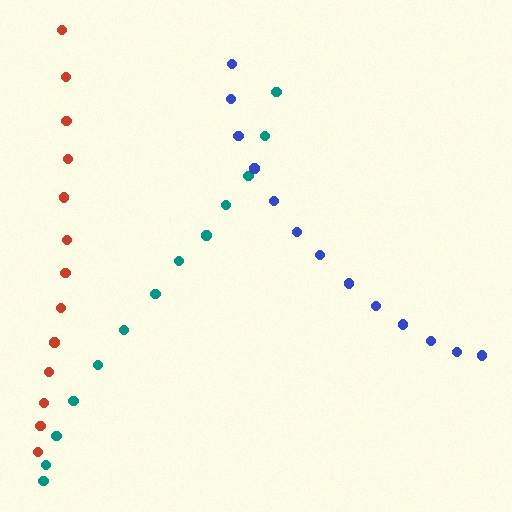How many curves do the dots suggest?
There are 3 distinct paths.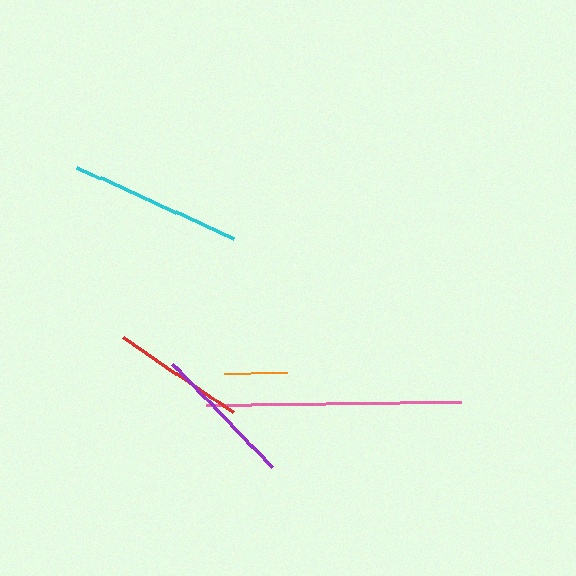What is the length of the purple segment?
The purple segment is approximately 145 pixels long.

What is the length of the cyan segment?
The cyan segment is approximately 172 pixels long.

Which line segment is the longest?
The pink line is the longest at approximately 255 pixels.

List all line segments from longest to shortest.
From longest to shortest: pink, cyan, purple, red, orange.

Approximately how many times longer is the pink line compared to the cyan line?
The pink line is approximately 1.5 times the length of the cyan line.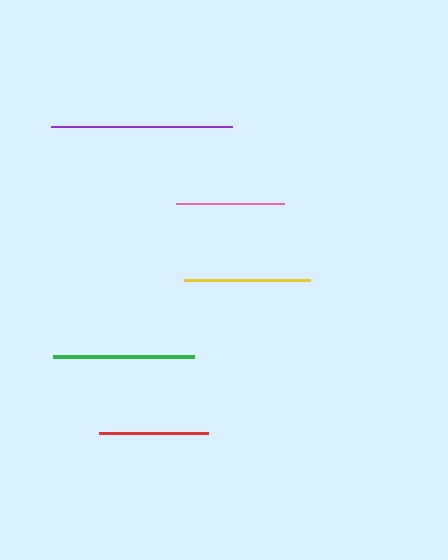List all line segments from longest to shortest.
From longest to shortest: purple, green, yellow, red, pink.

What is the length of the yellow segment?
The yellow segment is approximately 125 pixels long.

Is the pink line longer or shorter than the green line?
The green line is longer than the pink line.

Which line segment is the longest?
The purple line is the longest at approximately 181 pixels.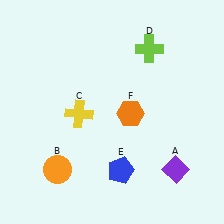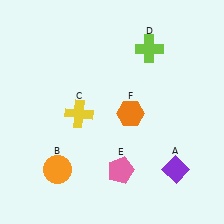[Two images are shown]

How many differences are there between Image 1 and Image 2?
There is 1 difference between the two images.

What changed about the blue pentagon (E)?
In Image 1, E is blue. In Image 2, it changed to pink.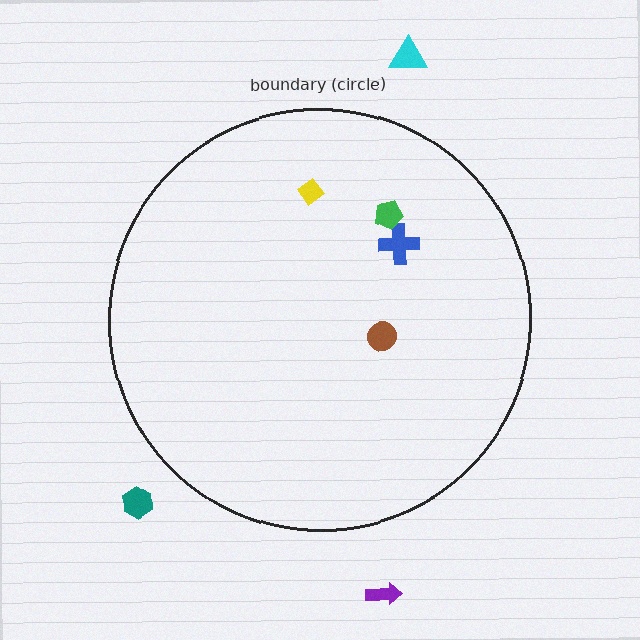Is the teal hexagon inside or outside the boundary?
Outside.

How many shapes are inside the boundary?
4 inside, 3 outside.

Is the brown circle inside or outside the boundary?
Inside.